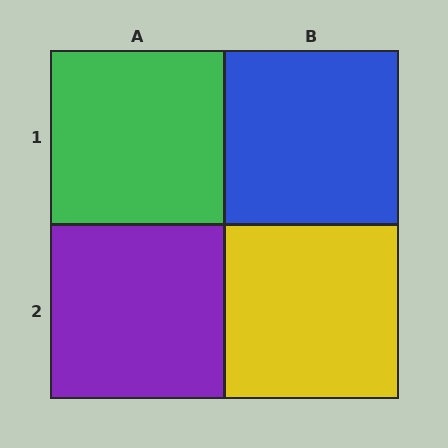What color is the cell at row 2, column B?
Yellow.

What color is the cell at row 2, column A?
Purple.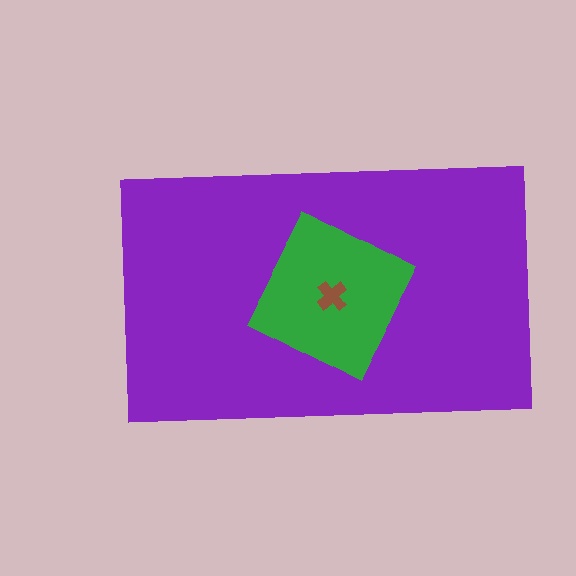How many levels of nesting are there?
3.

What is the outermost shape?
The purple rectangle.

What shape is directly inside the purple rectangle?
The green square.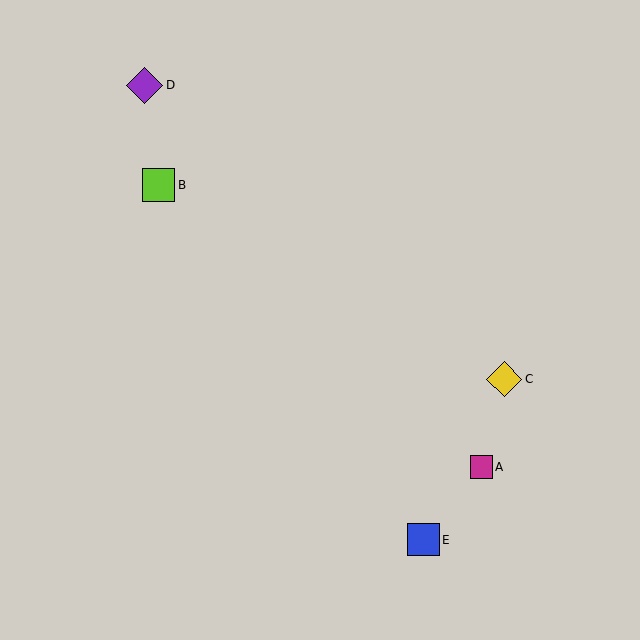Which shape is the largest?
The purple diamond (labeled D) is the largest.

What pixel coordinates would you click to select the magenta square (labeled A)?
Click at (481, 467) to select the magenta square A.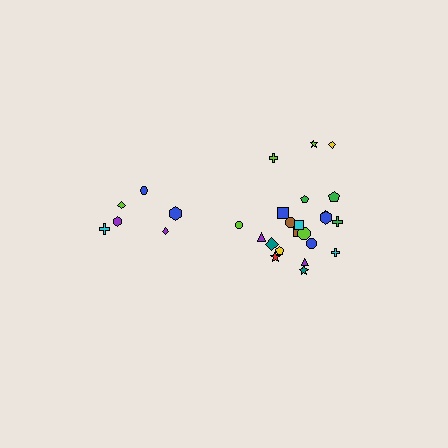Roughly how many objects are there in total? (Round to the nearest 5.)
Roughly 30 objects in total.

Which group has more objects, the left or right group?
The right group.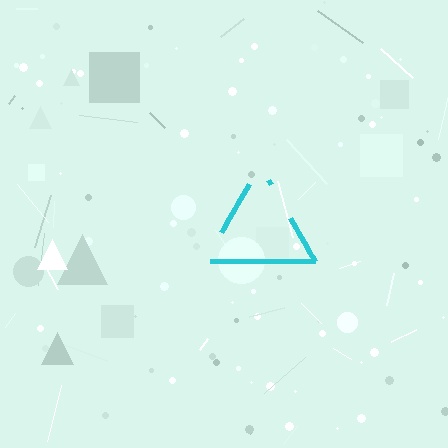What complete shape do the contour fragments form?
The contour fragments form a triangle.